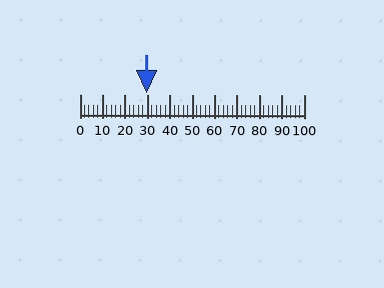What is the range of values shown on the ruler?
The ruler shows values from 0 to 100.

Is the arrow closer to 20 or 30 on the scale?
The arrow is closer to 30.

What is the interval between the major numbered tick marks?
The major tick marks are spaced 10 units apart.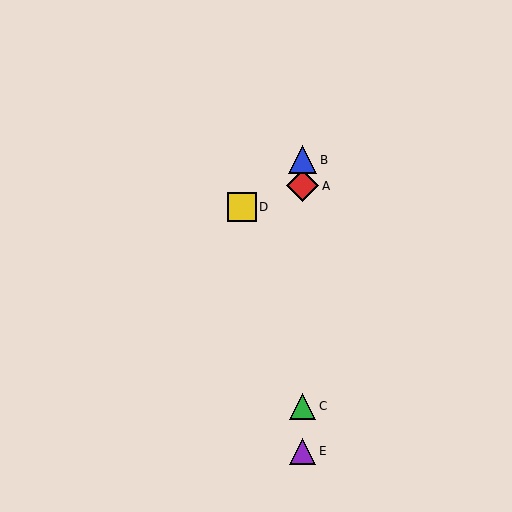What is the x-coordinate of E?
Object E is at x≈303.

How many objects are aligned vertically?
4 objects (A, B, C, E) are aligned vertically.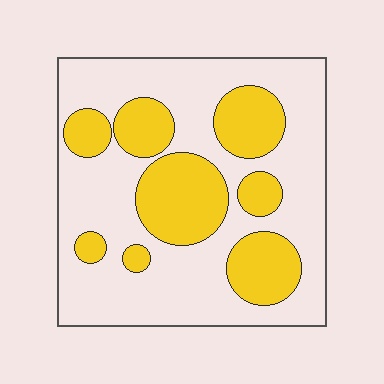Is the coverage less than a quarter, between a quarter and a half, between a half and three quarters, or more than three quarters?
Between a quarter and a half.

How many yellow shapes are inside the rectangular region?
8.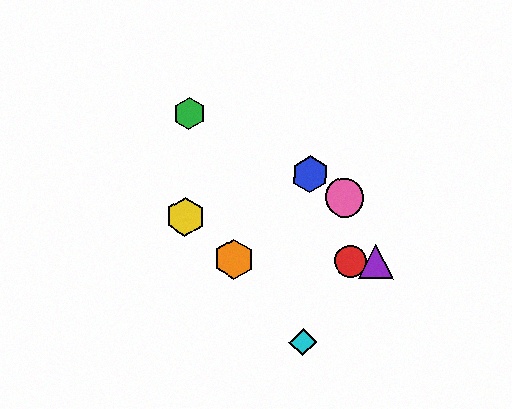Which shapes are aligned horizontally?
The red circle, the purple triangle, the orange hexagon are aligned horizontally.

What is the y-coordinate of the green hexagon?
The green hexagon is at y≈113.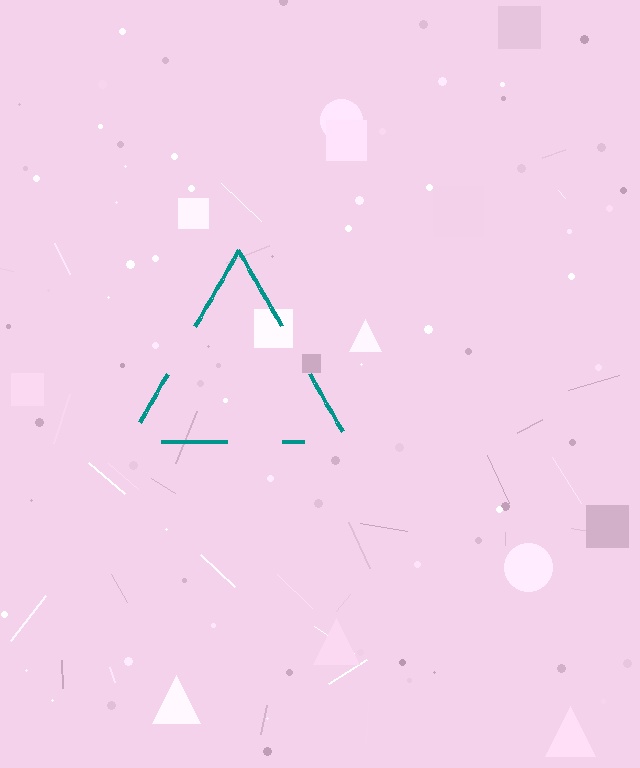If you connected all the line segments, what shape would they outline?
They would outline a triangle.